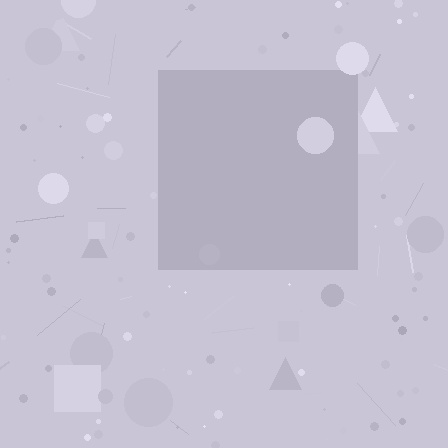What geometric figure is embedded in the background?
A square is embedded in the background.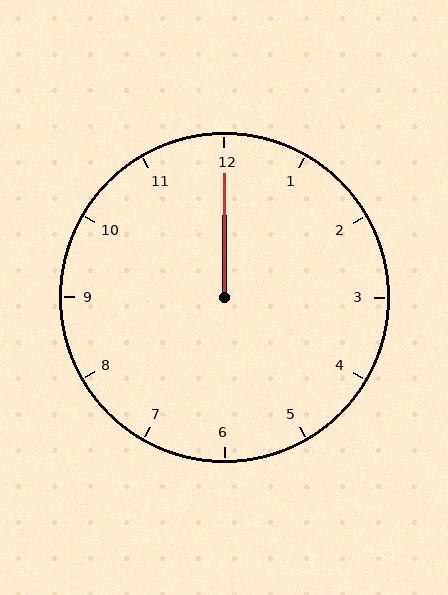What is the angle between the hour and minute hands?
Approximately 0 degrees.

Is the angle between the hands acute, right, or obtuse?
It is acute.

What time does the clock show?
12:00.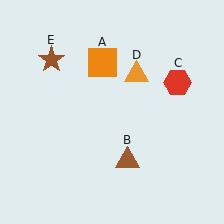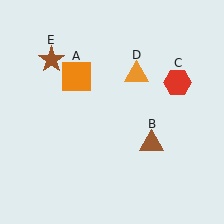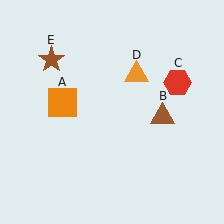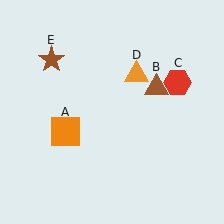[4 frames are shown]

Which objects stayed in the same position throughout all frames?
Red hexagon (object C) and orange triangle (object D) and brown star (object E) remained stationary.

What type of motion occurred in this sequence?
The orange square (object A), brown triangle (object B) rotated counterclockwise around the center of the scene.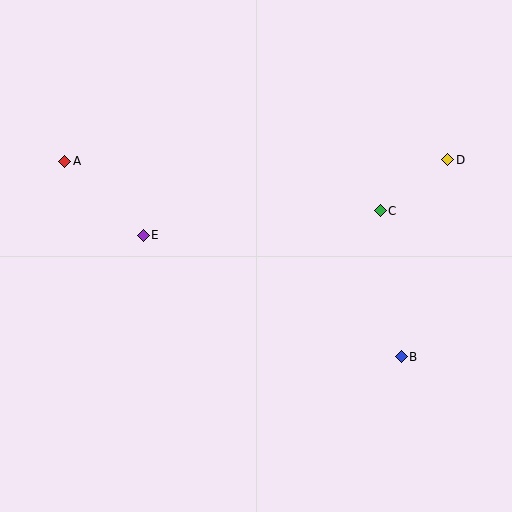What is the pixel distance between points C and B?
The distance between C and B is 147 pixels.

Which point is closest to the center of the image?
Point E at (143, 235) is closest to the center.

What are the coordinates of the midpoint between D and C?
The midpoint between D and C is at (414, 185).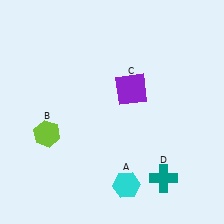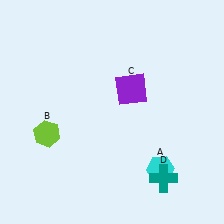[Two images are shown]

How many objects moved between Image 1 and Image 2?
1 object moved between the two images.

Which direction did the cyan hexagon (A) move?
The cyan hexagon (A) moved right.